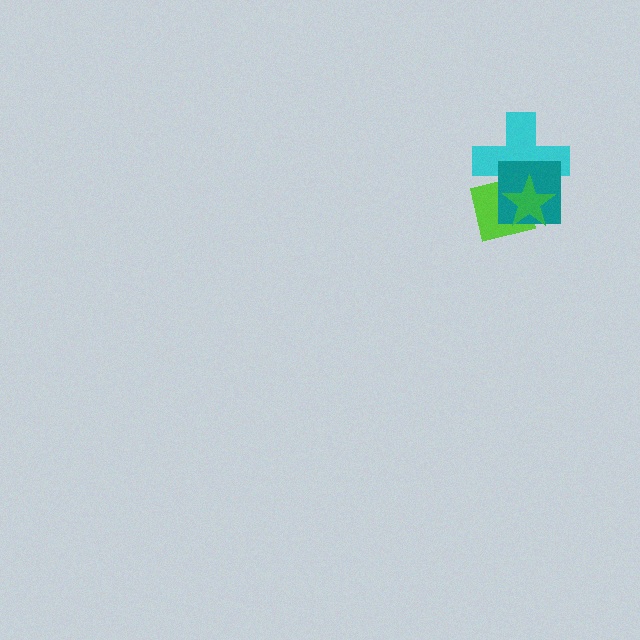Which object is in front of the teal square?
The green star is in front of the teal square.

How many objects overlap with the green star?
3 objects overlap with the green star.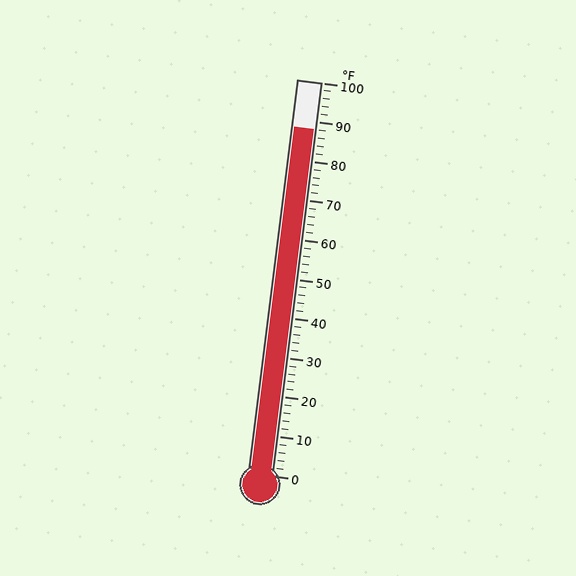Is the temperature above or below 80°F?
The temperature is above 80°F.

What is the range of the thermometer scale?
The thermometer scale ranges from 0°F to 100°F.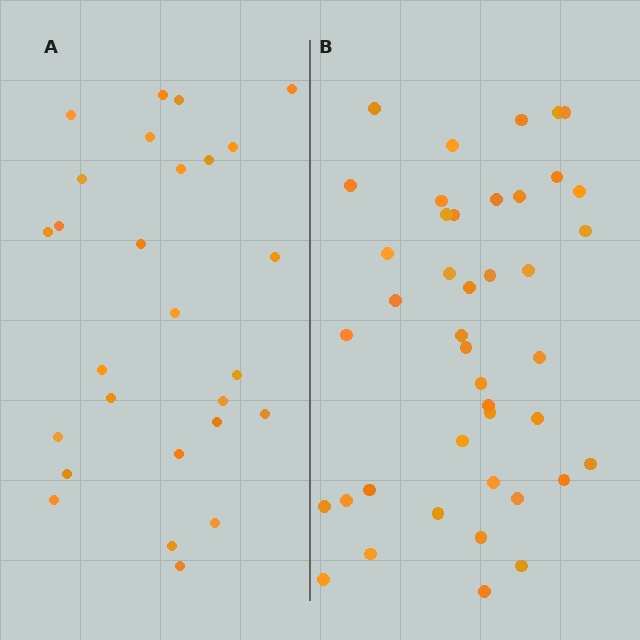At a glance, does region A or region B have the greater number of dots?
Region B (the right region) has more dots.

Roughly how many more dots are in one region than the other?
Region B has approximately 15 more dots than region A.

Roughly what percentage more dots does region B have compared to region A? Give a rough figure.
About 55% more.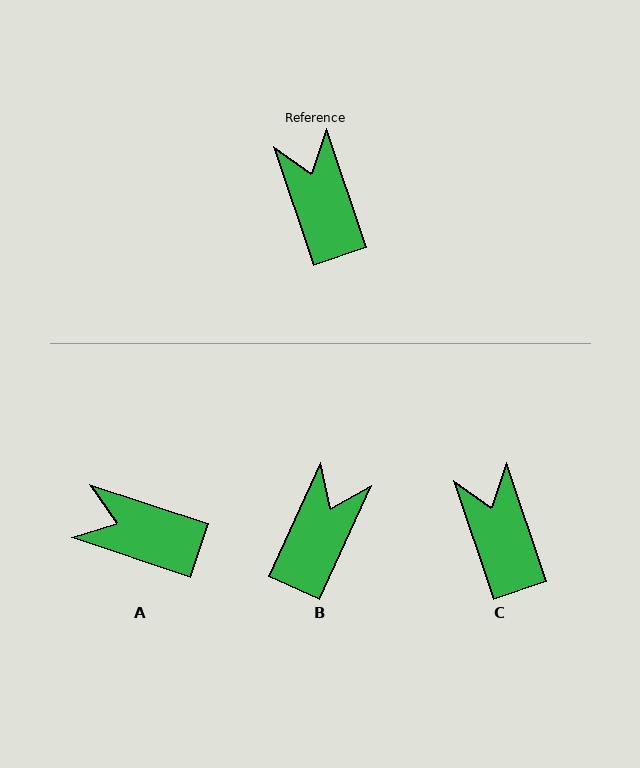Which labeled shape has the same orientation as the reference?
C.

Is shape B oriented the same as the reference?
No, it is off by about 43 degrees.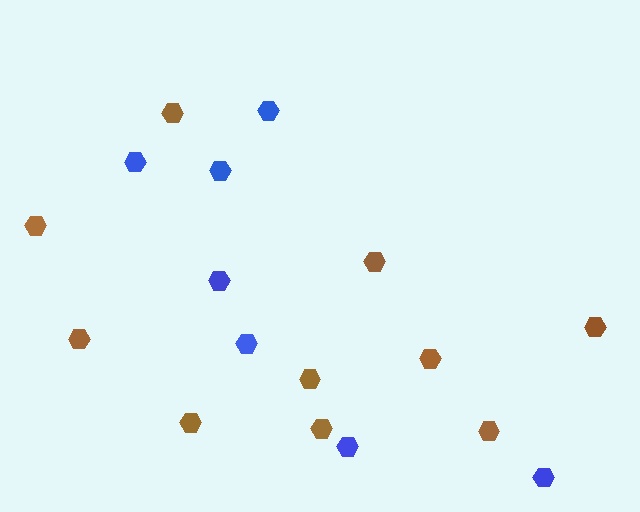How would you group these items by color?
There are 2 groups: one group of blue hexagons (7) and one group of brown hexagons (10).